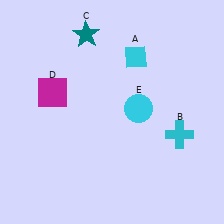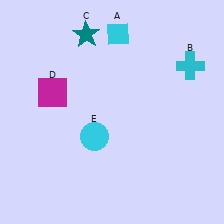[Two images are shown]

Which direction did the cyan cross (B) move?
The cyan cross (B) moved up.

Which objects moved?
The objects that moved are: the cyan diamond (A), the cyan cross (B), the cyan circle (E).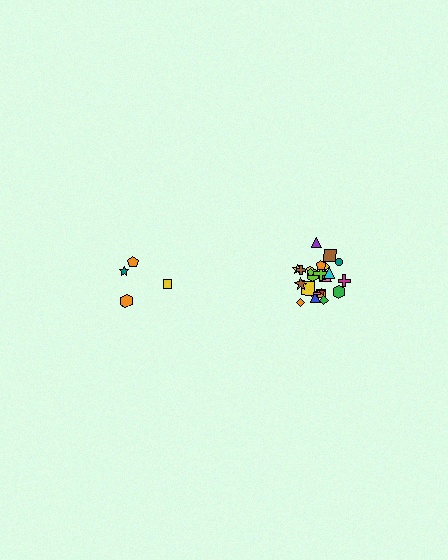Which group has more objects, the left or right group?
The right group.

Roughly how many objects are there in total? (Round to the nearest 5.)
Roughly 30 objects in total.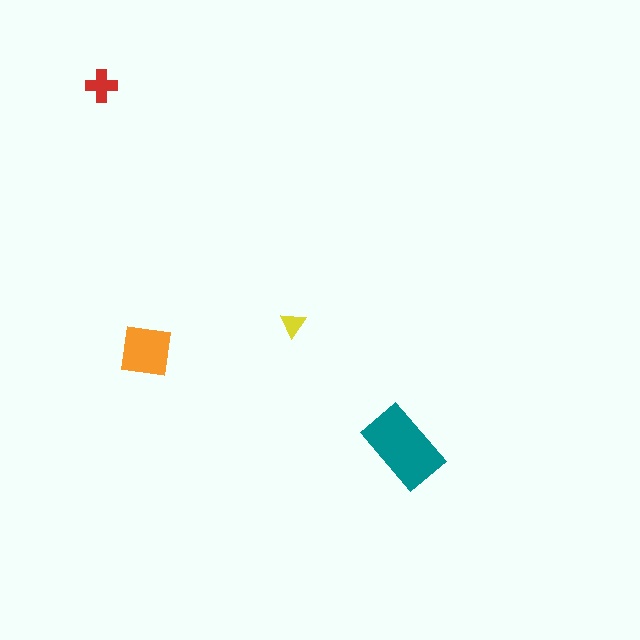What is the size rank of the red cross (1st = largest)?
3rd.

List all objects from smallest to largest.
The yellow triangle, the red cross, the orange square, the teal rectangle.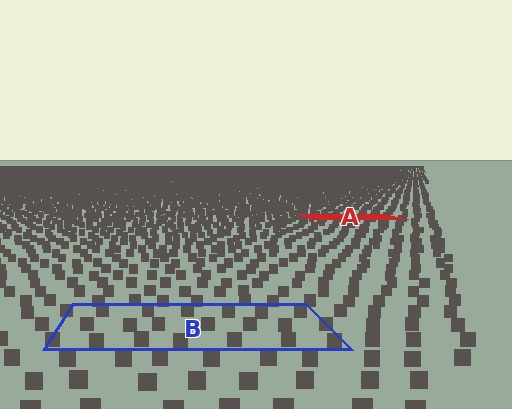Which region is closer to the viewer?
Region B is closer. The texture elements there are larger and more spread out.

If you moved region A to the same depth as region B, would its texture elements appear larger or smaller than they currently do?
They would appear larger. At a closer depth, the same texture elements are projected at a bigger on-screen size.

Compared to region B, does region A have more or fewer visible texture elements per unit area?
Region A has more texture elements per unit area — they are packed more densely because it is farther away.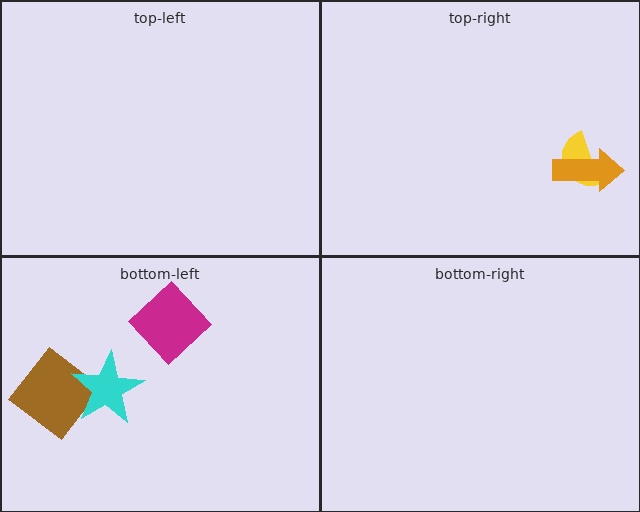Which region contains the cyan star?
The bottom-left region.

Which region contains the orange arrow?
The top-right region.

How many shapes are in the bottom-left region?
3.